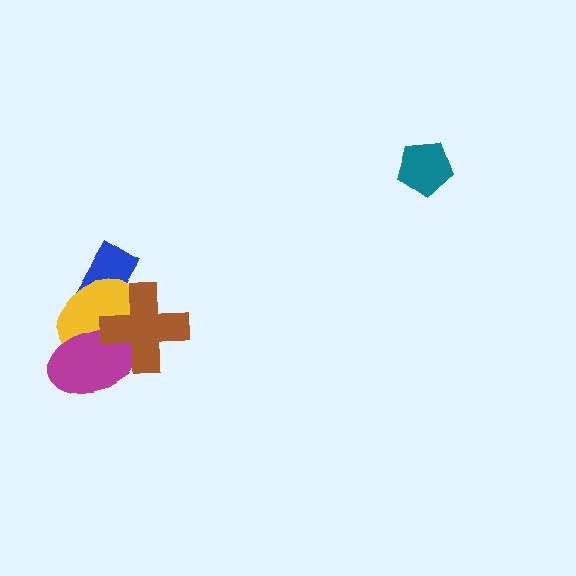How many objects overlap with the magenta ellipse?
2 objects overlap with the magenta ellipse.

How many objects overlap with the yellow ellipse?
3 objects overlap with the yellow ellipse.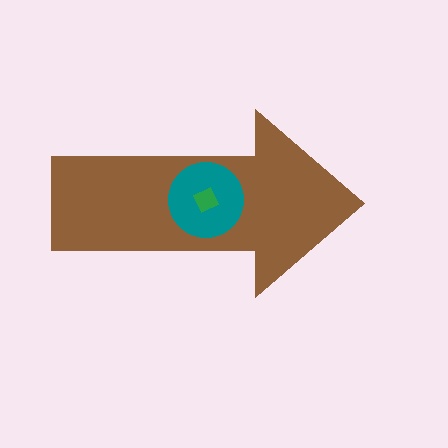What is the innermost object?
The green square.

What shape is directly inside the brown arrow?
The teal circle.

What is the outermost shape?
The brown arrow.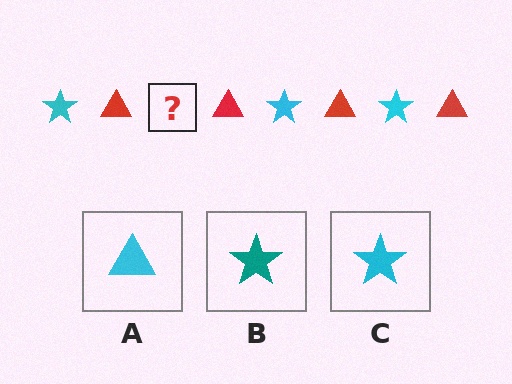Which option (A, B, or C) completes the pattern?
C.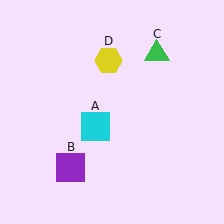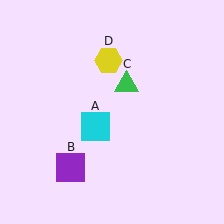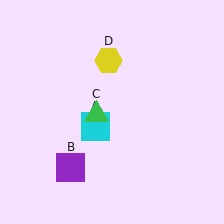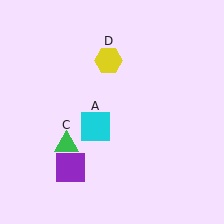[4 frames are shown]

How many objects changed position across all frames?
1 object changed position: green triangle (object C).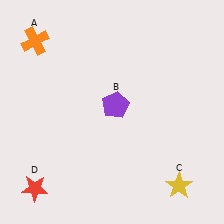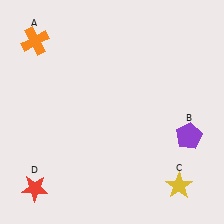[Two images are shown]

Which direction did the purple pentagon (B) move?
The purple pentagon (B) moved right.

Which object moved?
The purple pentagon (B) moved right.